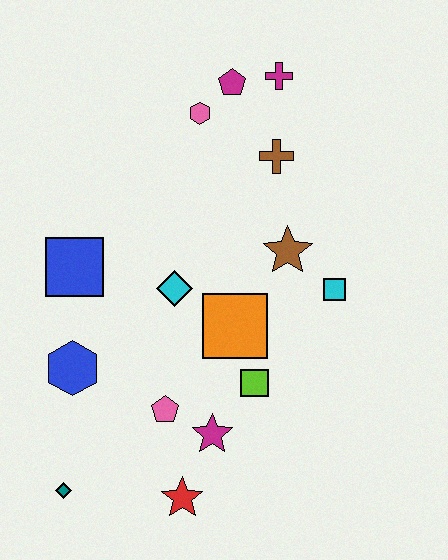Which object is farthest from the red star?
The magenta cross is farthest from the red star.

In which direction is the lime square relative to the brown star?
The lime square is below the brown star.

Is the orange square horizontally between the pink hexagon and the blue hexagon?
No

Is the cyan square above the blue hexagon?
Yes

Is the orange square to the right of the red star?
Yes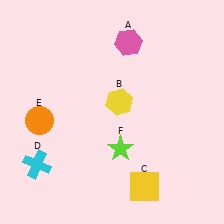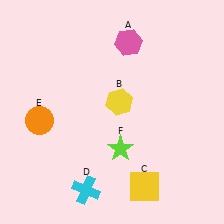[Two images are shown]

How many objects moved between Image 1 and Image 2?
1 object moved between the two images.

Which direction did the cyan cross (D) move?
The cyan cross (D) moved right.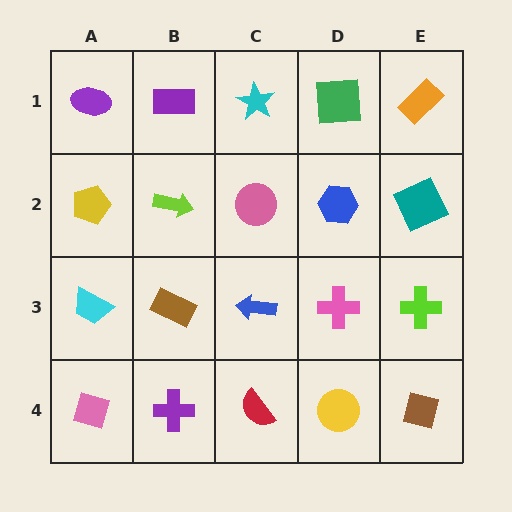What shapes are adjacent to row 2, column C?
A cyan star (row 1, column C), a blue arrow (row 3, column C), a lime arrow (row 2, column B), a blue hexagon (row 2, column D).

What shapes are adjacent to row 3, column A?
A yellow pentagon (row 2, column A), a pink diamond (row 4, column A), a brown rectangle (row 3, column B).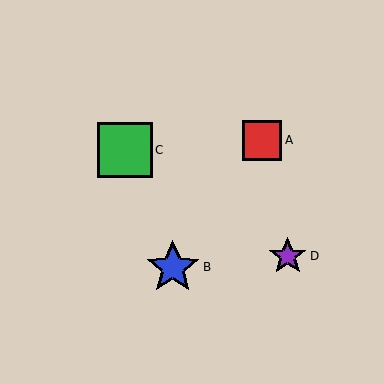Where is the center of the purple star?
The center of the purple star is at (288, 256).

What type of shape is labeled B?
Shape B is a blue star.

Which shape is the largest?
The green square (labeled C) is the largest.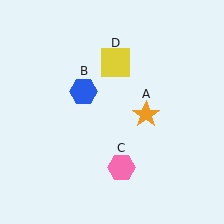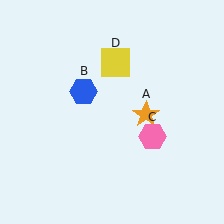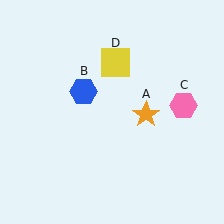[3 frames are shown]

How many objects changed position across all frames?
1 object changed position: pink hexagon (object C).